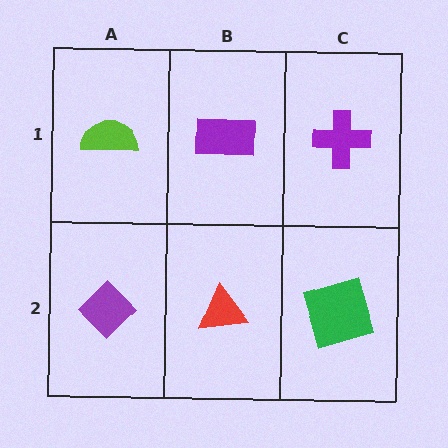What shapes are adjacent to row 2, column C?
A purple cross (row 1, column C), a red triangle (row 2, column B).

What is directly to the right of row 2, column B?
A green square.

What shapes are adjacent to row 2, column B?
A purple rectangle (row 1, column B), a purple diamond (row 2, column A), a green square (row 2, column C).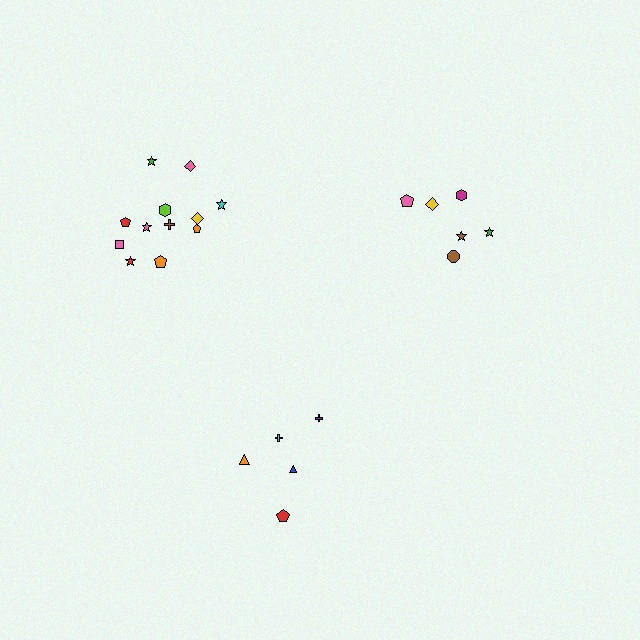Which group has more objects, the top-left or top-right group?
The top-left group.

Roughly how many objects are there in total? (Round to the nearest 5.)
Roughly 25 objects in total.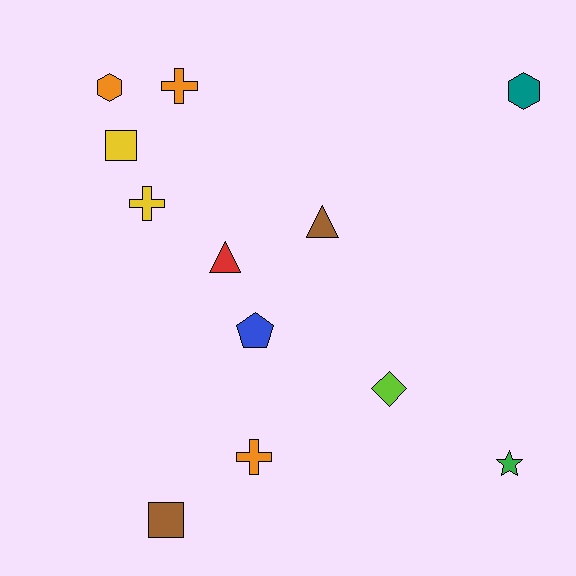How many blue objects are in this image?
There is 1 blue object.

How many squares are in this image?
There are 2 squares.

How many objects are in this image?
There are 12 objects.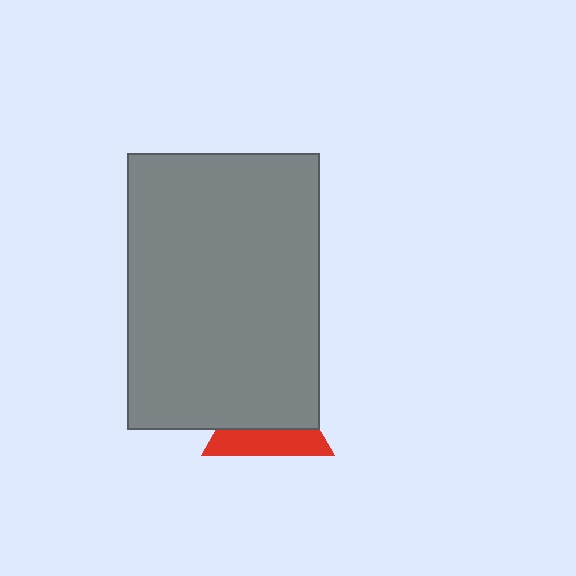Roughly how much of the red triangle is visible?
A small part of it is visible (roughly 40%).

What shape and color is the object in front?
The object in front is a gray rectangle.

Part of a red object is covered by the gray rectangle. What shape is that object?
It is a triangle.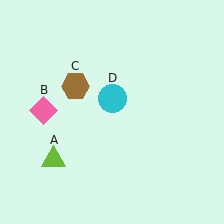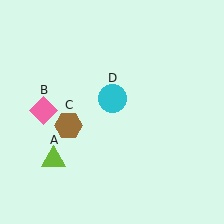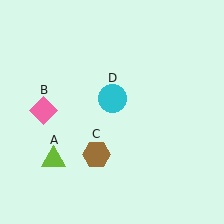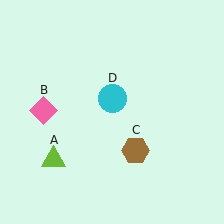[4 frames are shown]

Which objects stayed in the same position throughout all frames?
Lime triangle (object A) and pink diamond (object B) and cyan circle (object D) remained stationary.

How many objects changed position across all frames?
1 object changed position: brown hexagon (object C).